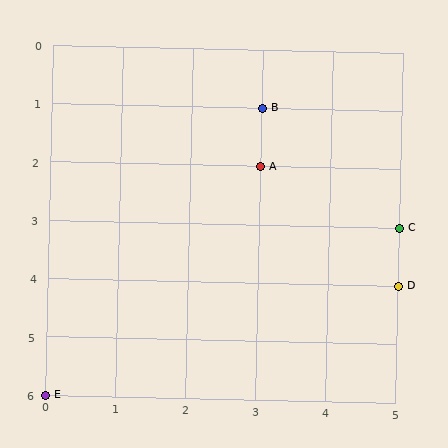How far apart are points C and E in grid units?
Points C and E are 5 columns and 3 rows apart (about 5.8 grid units diagonally).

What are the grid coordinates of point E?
Point E is at grid coordinates (0, 6).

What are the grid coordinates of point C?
Point C is at grid coordinates (5, 3).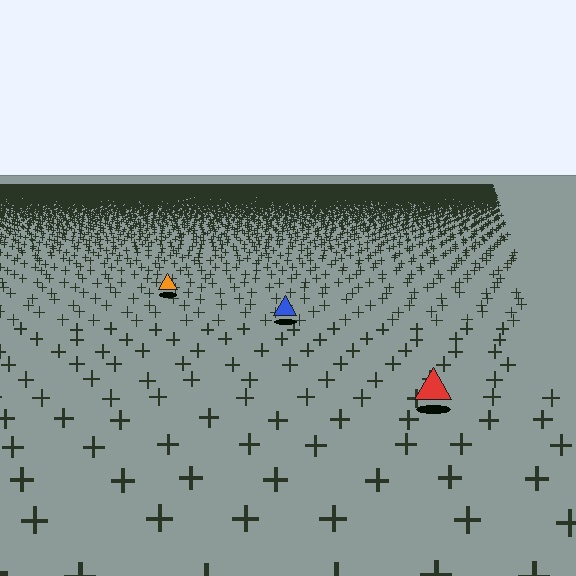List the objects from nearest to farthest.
From nearest to farthest: the red triangle, the blue triangle, the orange triangle.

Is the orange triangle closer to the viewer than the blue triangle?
No. The blue triangle is closer — you can tell from the texture gradient: the ground texture is coarser near it.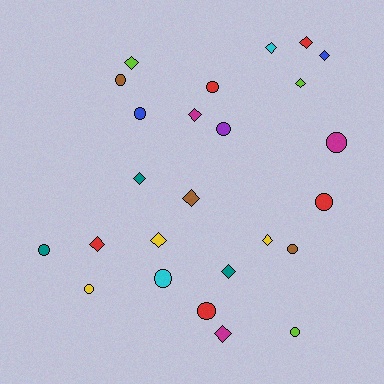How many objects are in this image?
There are 25 objects.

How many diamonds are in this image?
There are 13 diamonds.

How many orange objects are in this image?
There are no orange objects.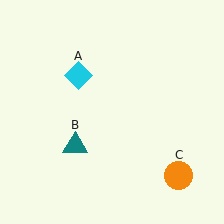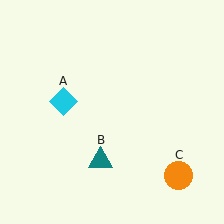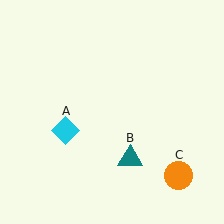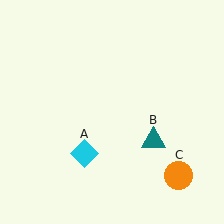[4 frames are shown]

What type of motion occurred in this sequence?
The cyan diamond (object A), teal triangle (object B) rotated counterclockwise around the center of the scene.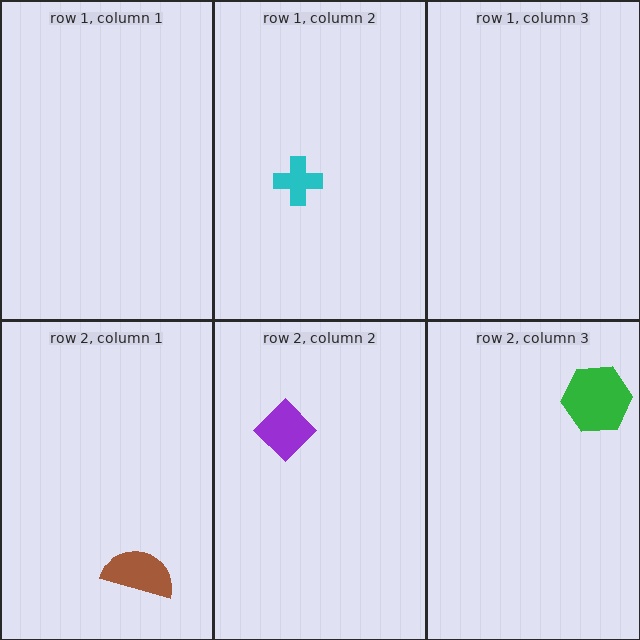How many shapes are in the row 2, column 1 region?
1.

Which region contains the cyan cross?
The row 1, column 2 region.